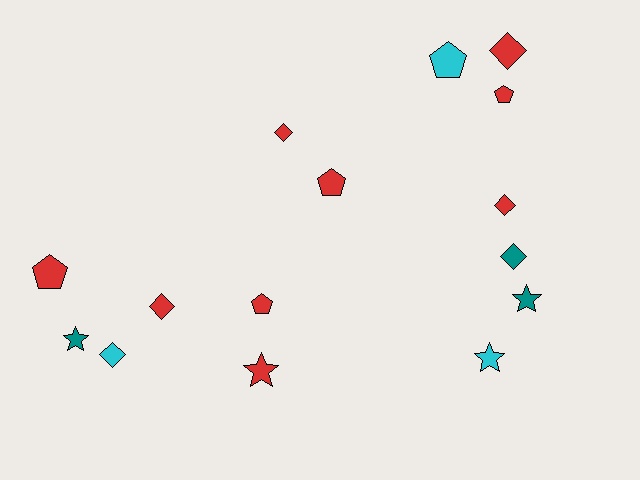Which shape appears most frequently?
Diamond, with 6 objects.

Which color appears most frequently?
Red, with 9 objects.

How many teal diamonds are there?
There is 1 teal diamond.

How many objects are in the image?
There are 15 objects.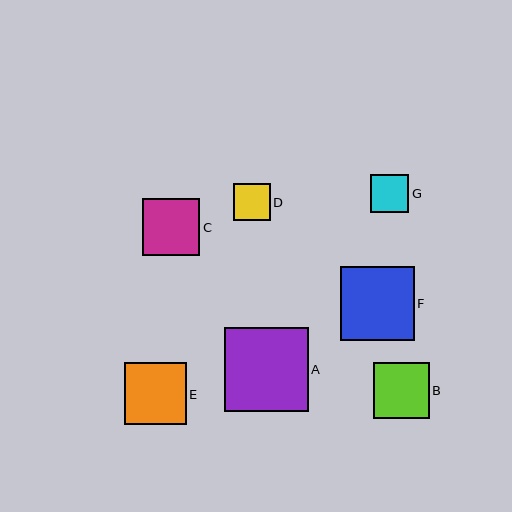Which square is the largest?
Square A is the largest with a size of approximately 84 pixels.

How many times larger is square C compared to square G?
Square C is approximately 1.5 times the size of square G.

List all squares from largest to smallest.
From largest to smallest: A, F, E, C, B, G, D.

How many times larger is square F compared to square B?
Square F is approximately 1.3 times the size of square B.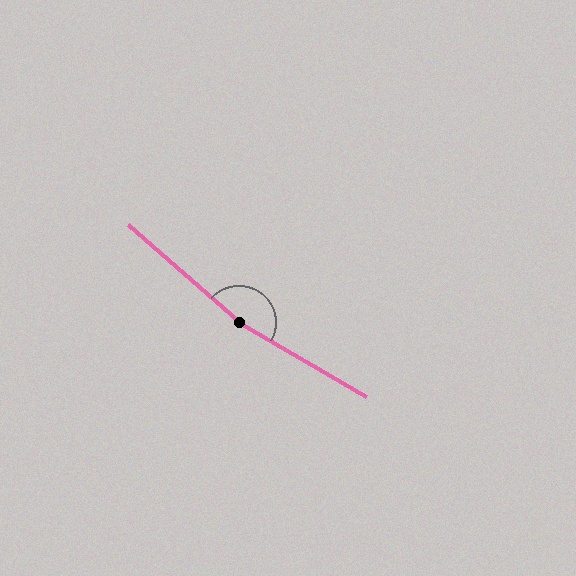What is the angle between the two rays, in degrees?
Approximately 169 degrees.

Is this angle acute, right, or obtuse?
It is obtuse.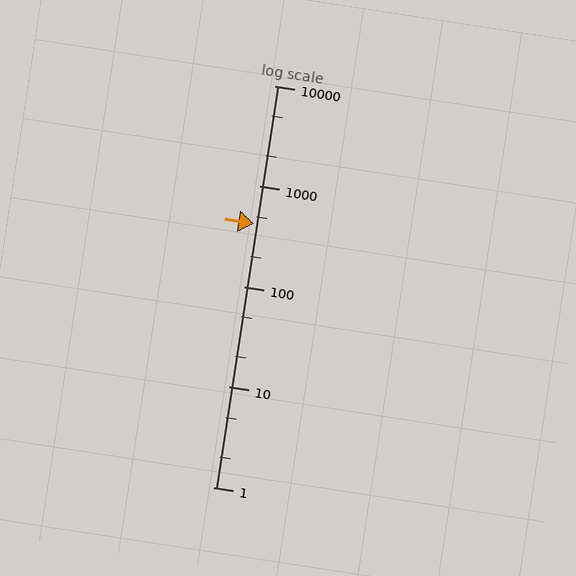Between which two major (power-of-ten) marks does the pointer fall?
The pointer is between 100 and 1000.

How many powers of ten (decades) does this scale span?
The scale spans 4 decades, from 1 to 10000.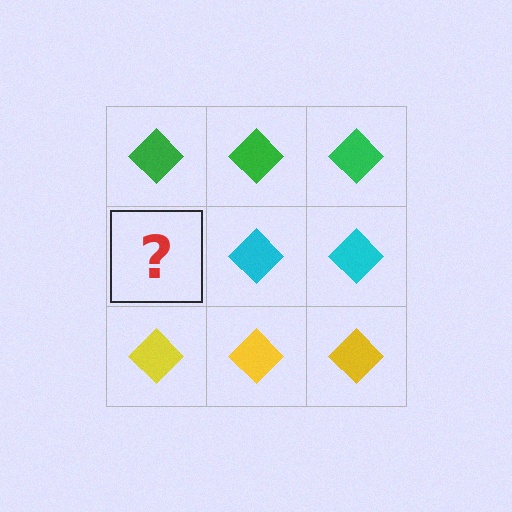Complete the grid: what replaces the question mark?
The question mark should be replaced with a cyan diamond.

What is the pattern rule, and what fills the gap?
The rule is that each row has a consistent color. The gap should be filled with a cyan diamond.